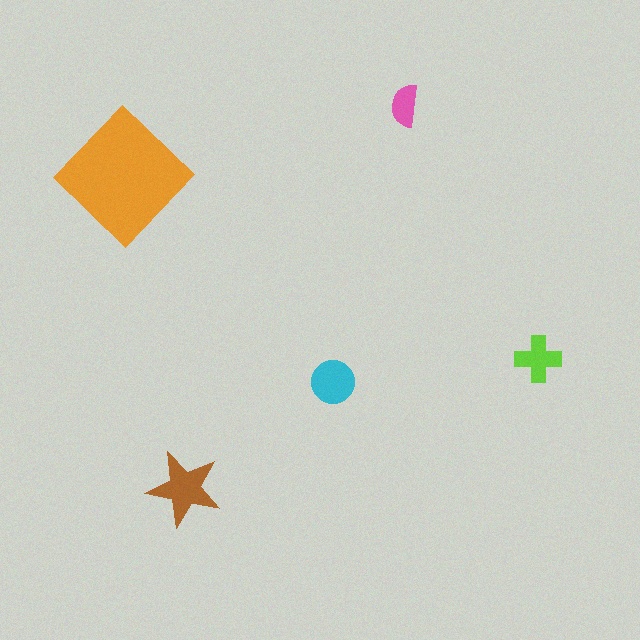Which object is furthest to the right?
The lime cross is rightmost.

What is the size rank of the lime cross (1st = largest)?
4th.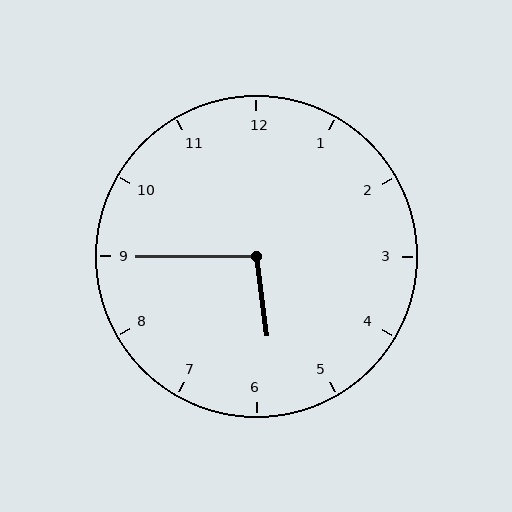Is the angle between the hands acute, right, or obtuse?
It is obtuse.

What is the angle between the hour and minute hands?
Approximately 98 degrees.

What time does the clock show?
5:45.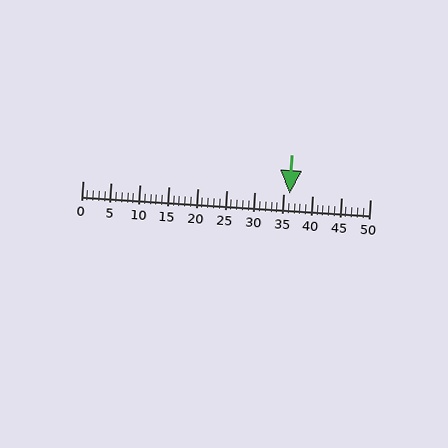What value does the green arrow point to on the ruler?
The green arrow points to approximately 36.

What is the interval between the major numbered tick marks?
The major tick marks are spaced 5 units apart.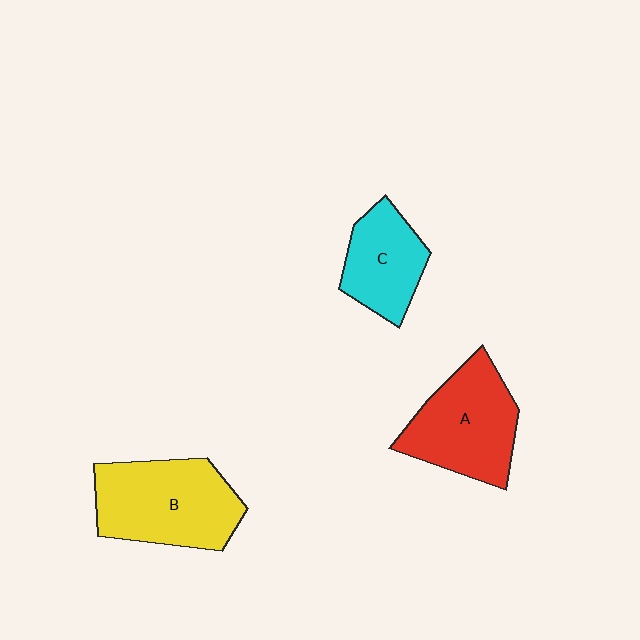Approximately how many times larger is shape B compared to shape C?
Approximately 1.6 times.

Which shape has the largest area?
Shape B (yellow).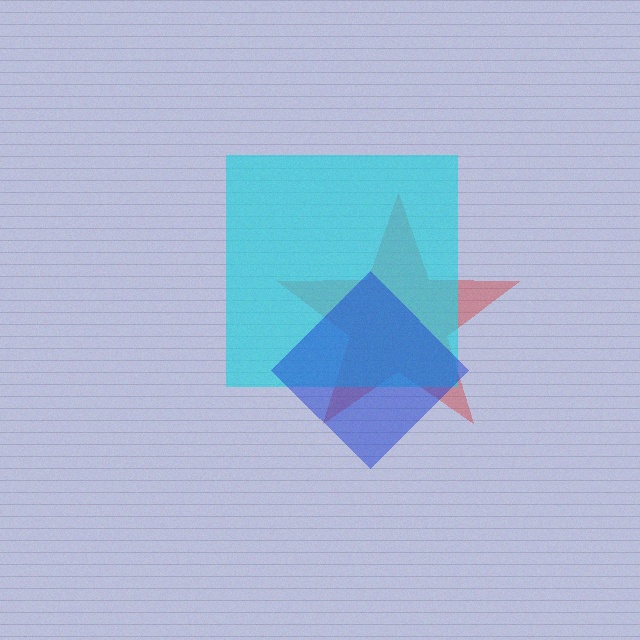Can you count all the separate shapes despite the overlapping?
Yes, there are 3 separate shapes.